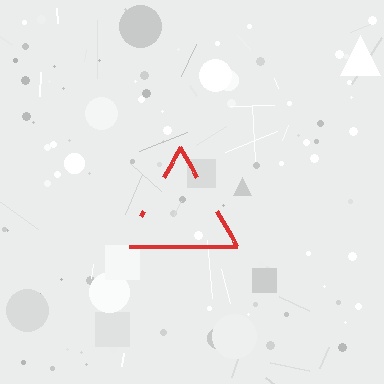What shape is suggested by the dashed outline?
The dashed outline suggests a triangle.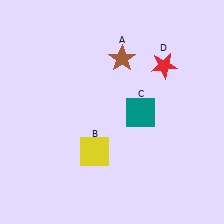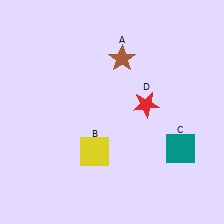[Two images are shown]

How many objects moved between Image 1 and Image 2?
2 objects moved between the two images.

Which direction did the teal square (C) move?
The teal square (C) moved right.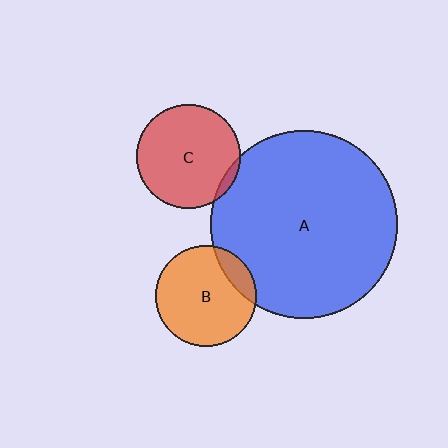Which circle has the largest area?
Circle A (blue).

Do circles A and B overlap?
Yes.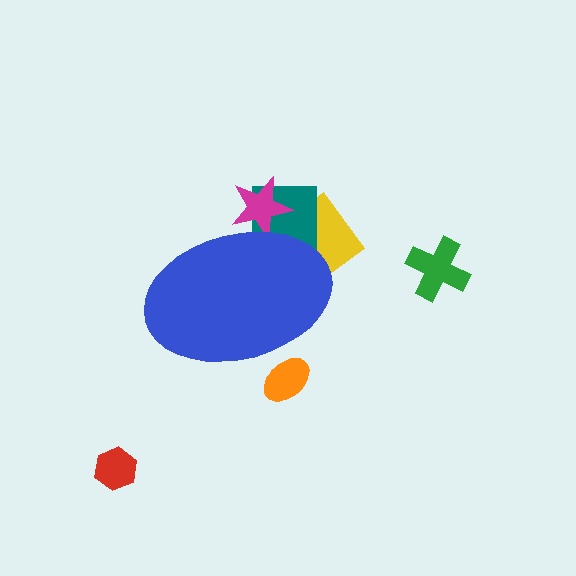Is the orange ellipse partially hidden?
Yes, the orange ellipse is partially hidden behind the blue ellipse.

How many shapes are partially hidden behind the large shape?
4 shapes are partially hidden.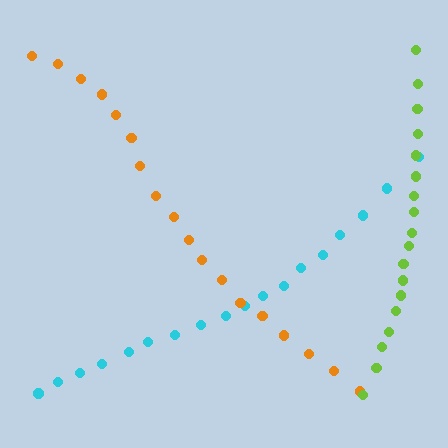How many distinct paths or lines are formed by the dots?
There are 3 distinct paths.